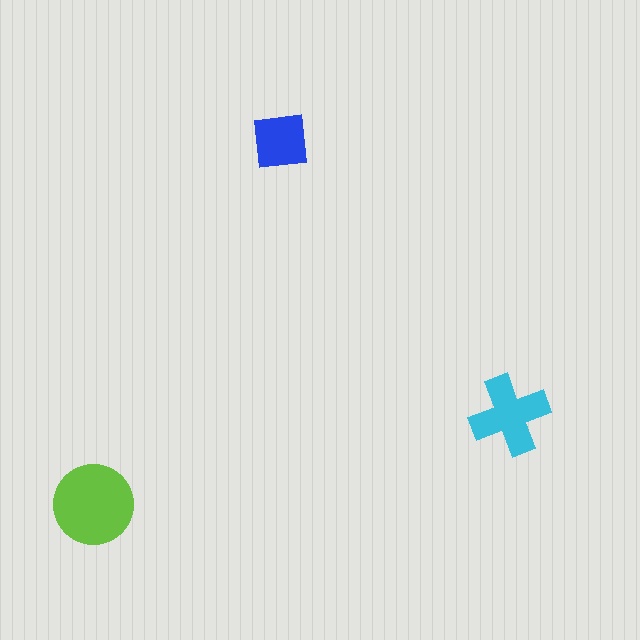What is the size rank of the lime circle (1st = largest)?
1st.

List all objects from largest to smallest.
The lime circle, the cyan cross, the blue square.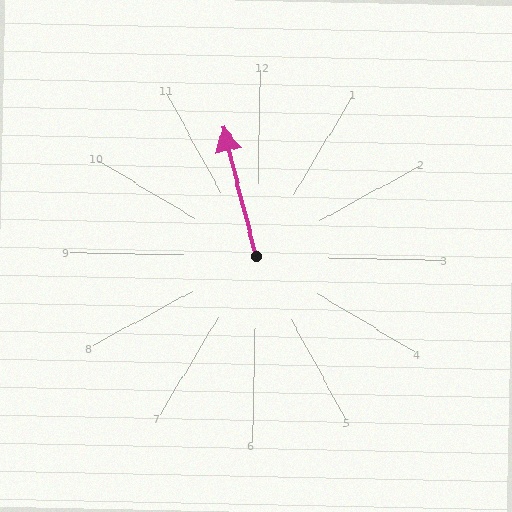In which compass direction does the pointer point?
North.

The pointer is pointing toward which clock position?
Roughly 11 o'clock.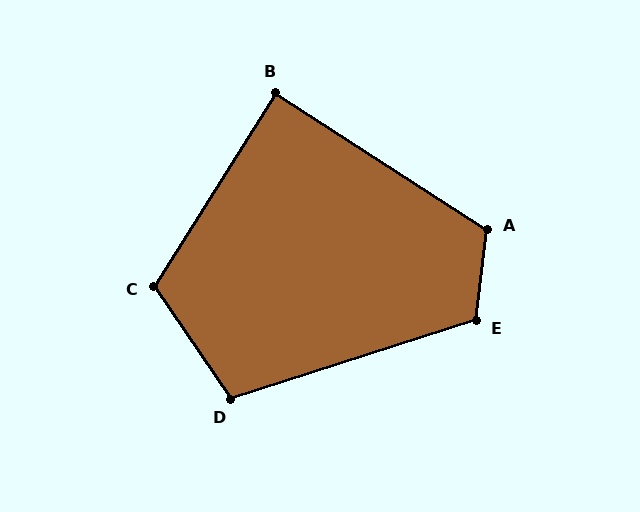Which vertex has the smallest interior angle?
B, at approximately 89 degrees.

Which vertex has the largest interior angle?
A, at approximately 116 degrees.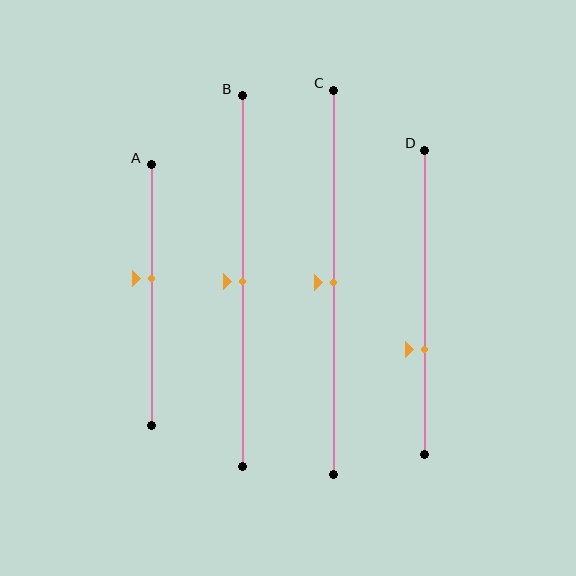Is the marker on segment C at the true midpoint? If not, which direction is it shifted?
Yes, the marker on segment C is at the true midpoint.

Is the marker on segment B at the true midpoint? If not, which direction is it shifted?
Yes, the marker on segment B is at the true midpoint.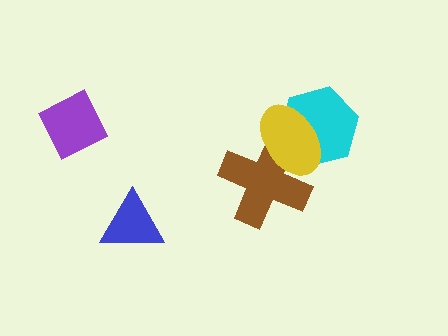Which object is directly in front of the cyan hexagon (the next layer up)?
The brown cross is directly in front of the cyan hexagon.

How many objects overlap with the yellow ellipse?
2 objects overlap with the yellow ellipse.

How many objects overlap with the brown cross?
2 objects overlap with the brown cross.